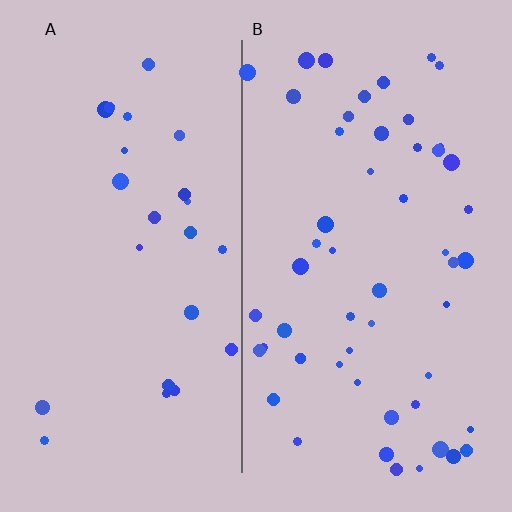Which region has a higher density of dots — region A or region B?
B (the right).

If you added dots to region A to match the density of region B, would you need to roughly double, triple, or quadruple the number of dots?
Approximately double.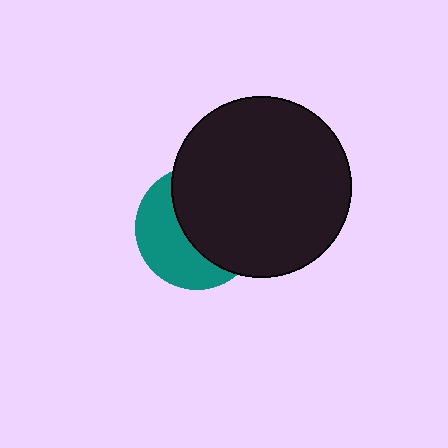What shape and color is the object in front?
The object in front is a black circle.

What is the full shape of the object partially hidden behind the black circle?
The partially hidden object is a teal circle.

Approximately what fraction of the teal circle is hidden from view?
Roughly 57% of the teal circle is hidden behind the black circle.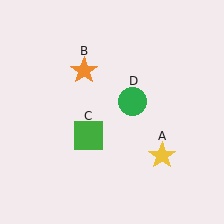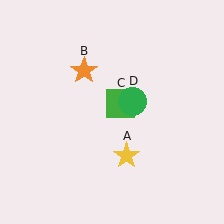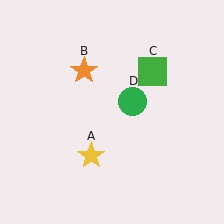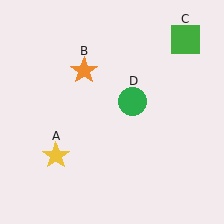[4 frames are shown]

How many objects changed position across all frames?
2 objects changed position: yellow star (object A), green square (object C).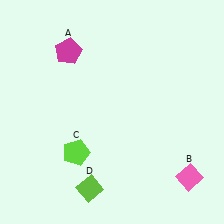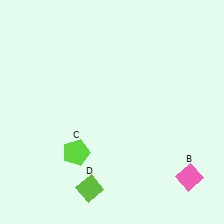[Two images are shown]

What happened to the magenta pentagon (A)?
The magenta pentagon (A) was removed in Image 2. It was in the top-left area of Image 1.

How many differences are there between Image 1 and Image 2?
There is 1 difference between the two images.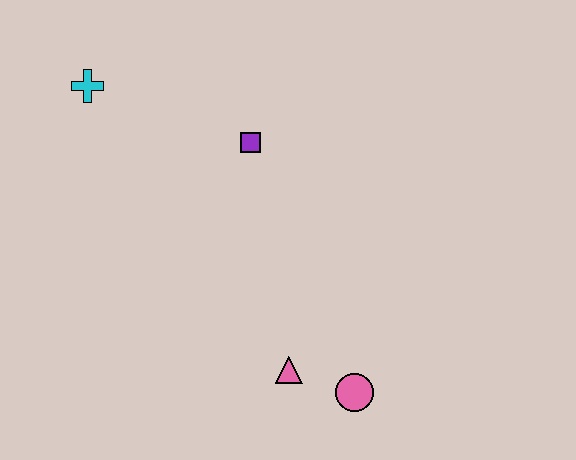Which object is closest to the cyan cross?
The purple square is closest to the cyan cross.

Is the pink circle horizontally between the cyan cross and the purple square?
No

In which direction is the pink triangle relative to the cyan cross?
The pink triangle is below the cyan cross.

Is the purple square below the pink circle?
No